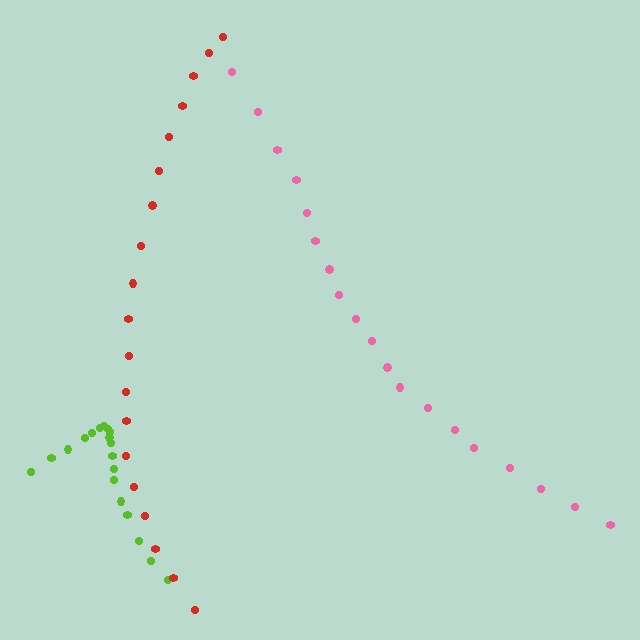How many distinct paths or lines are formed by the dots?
There are 3 distinct paths.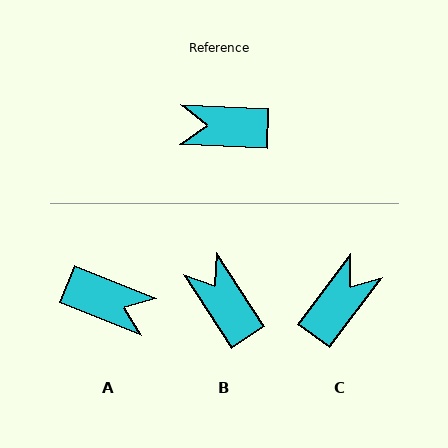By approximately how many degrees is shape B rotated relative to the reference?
Approximately 54 degrees clockwise.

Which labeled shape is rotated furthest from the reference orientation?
A, about 161 degrees away.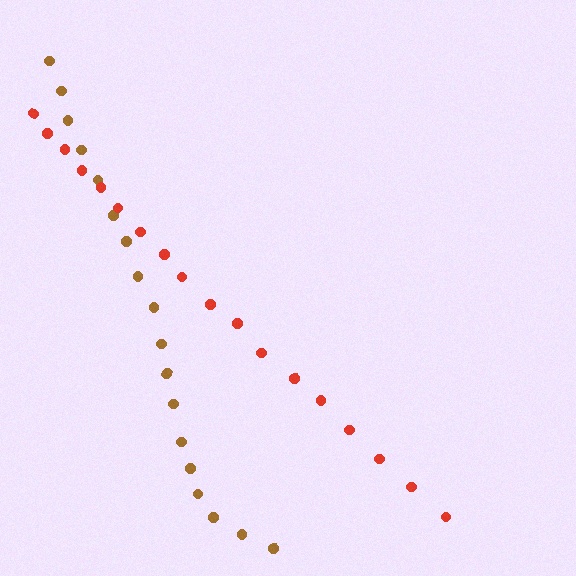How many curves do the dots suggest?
There are 2 distinct paths.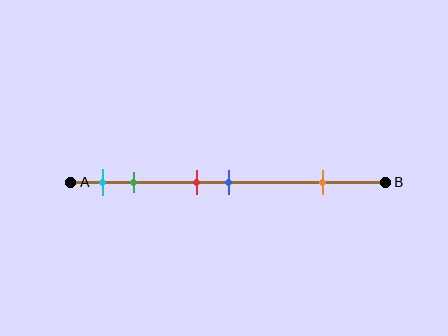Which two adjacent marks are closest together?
The red and blue marks are the closest adjacent pair.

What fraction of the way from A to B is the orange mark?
The orange mark is approximately 80% (0.8) of the way from A to B.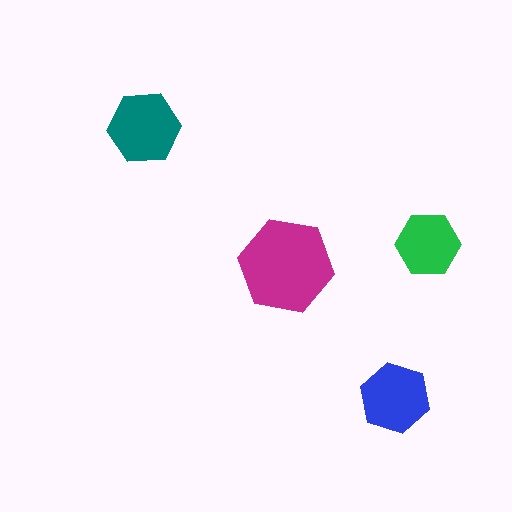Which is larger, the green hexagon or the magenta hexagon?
The magenta one.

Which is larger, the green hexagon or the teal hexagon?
The teal one.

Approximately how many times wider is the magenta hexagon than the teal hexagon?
About 1.5 times wider.